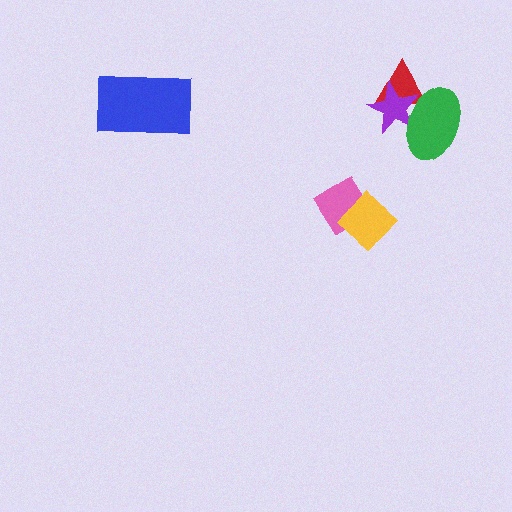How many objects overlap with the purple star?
2 objects overlap with the purple star.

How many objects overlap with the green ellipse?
2 objects overlap with the green ellipse.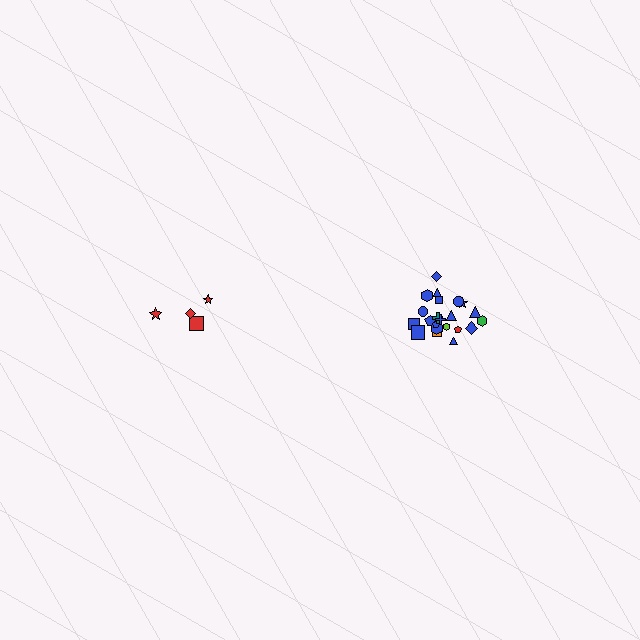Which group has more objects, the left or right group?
The right group.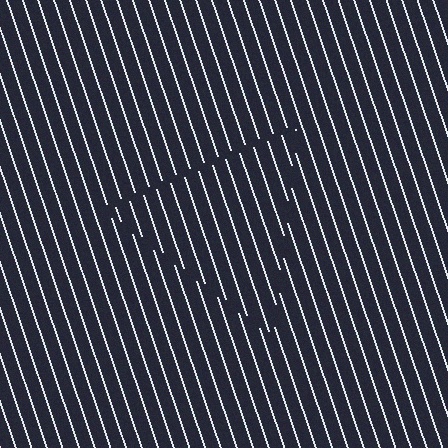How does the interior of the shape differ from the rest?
The interior of the shape contains the same grating, shifted by half a period — the contour is defined by the phase discontinuity where line-ends from the inner and outer gratings abut.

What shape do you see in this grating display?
An illusory triangle. The interior of the shape contains the same grating, shifted by half a period — the contour is defined by the phase discontinuity where line-ends from the inner and outer gratings abut.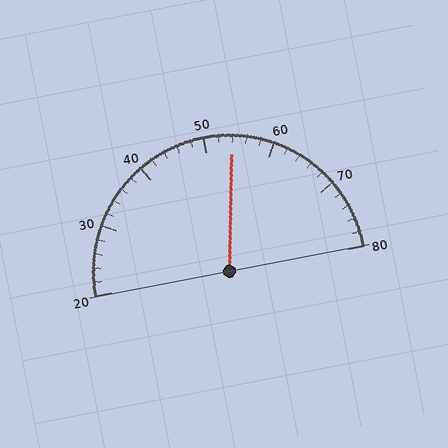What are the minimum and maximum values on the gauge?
The gauge ranges from 20 to 80.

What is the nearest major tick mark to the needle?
The nearest major tick mark is 50.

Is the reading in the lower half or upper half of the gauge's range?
The reading is in the upper half of the range (20 to 80).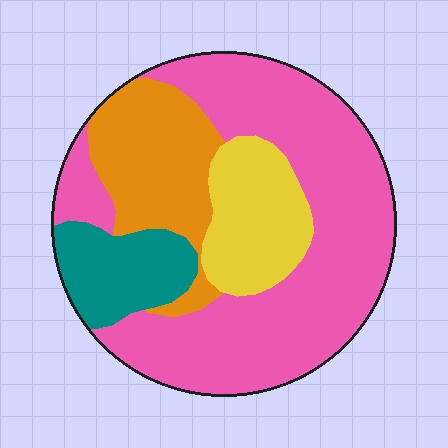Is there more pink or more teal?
Pink.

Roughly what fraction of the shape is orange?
Orange covers about 20% of the shape.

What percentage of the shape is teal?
Teal takes up about one eighth (1/8) of the shape.